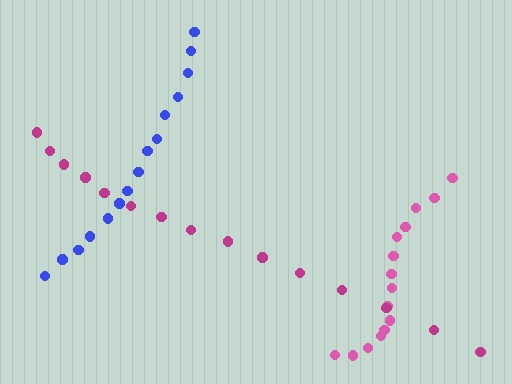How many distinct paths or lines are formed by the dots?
There are 3 distinct paths.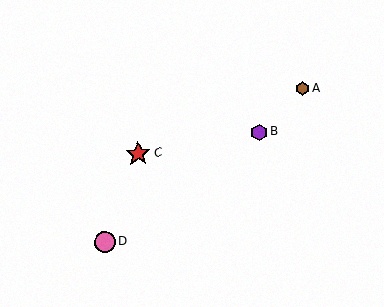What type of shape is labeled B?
Shape B is a purple hexagon.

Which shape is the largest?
The red star (labeled C) is the largest.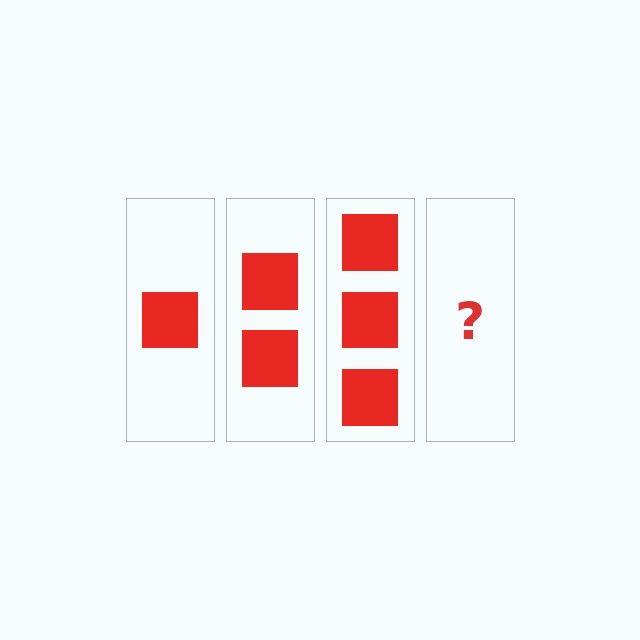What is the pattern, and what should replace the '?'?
The pattern is that each step adds one more square. The '?' should be 4 squares.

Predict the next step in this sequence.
The next step is 4 squares.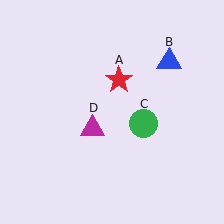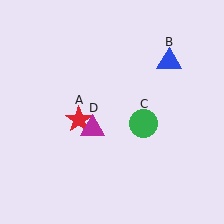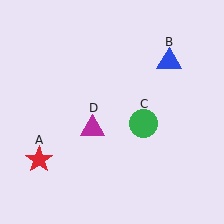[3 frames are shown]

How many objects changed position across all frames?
1 object changed position: red star (object A).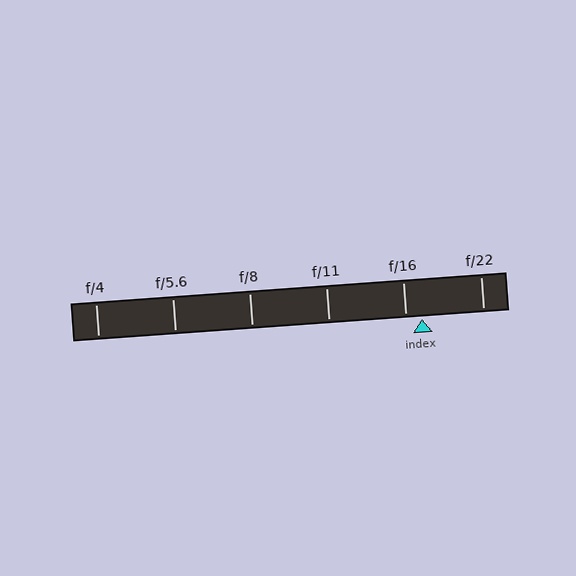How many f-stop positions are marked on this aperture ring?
There are 6 f-stop positions marked.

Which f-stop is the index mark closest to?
The index mark is closest to f/16.